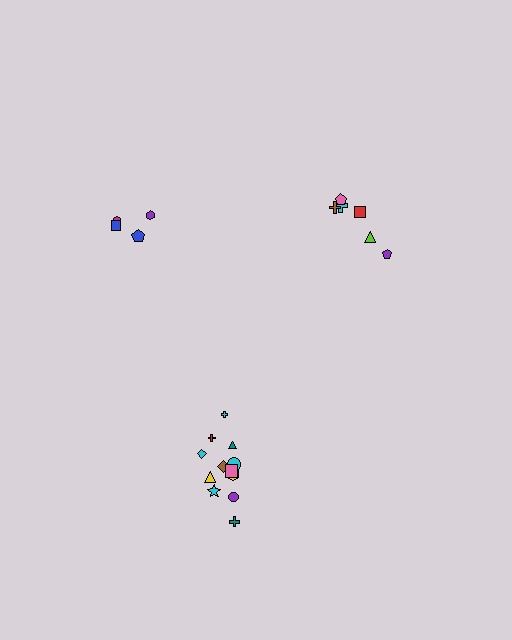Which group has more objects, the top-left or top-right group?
The top-right group.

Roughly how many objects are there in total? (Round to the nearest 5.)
Roughly 20 objects in total.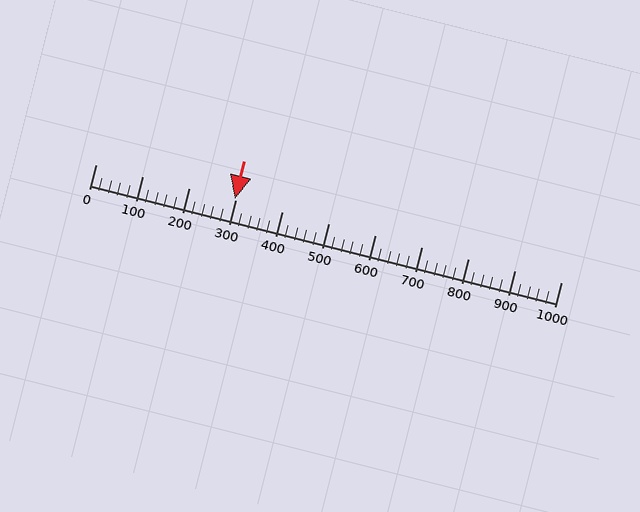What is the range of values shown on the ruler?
The ruler shows values from 0 to 1000.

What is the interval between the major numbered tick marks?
The major tick marks are spaced 100 units apart.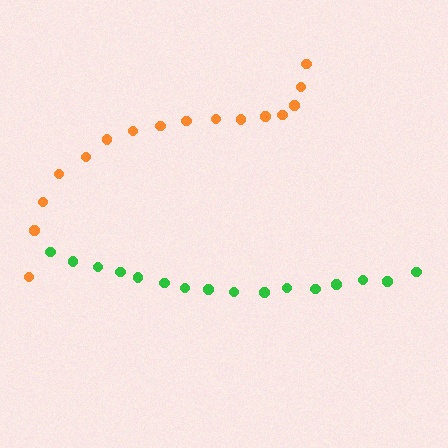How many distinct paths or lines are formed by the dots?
There are 2 distinct paths.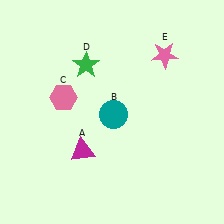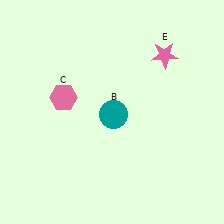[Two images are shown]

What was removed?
The green star (D), the magenta triangle (A) were removed in Image 2.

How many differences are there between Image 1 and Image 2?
There are 2 differences between the two images.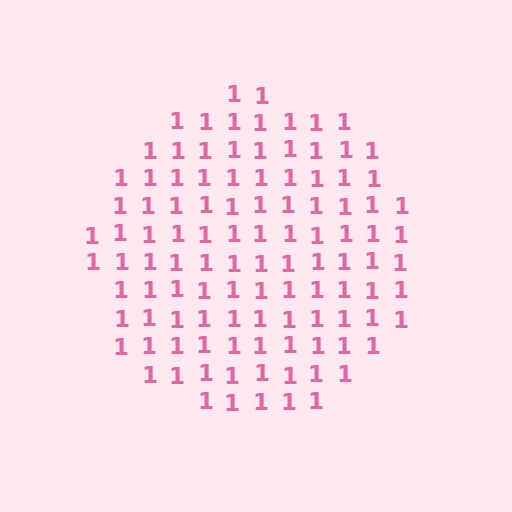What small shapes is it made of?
It is made of small digit 1's.